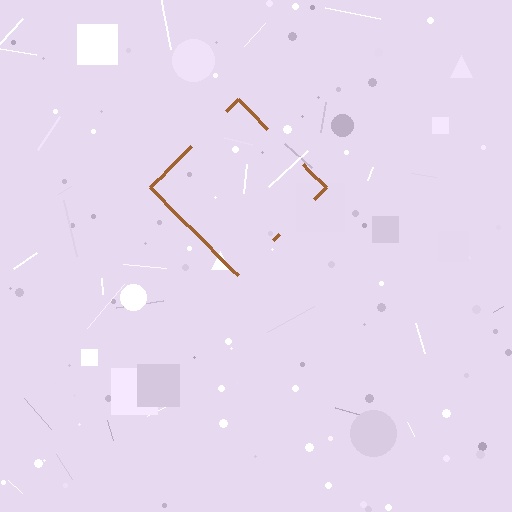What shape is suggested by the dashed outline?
The dashed outline suggests a diamond.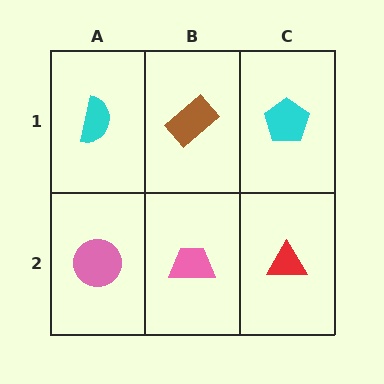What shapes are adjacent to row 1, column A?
A pink circle (row 2, column A), a brown rectangle (row 1, column B).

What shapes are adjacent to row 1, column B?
A pink trapezoid (row 2, column B), a cyan semicircle (row 1, column A), a cyan pentagon (row 1, column C).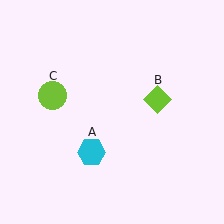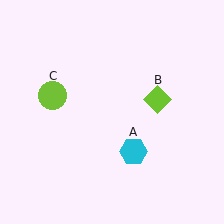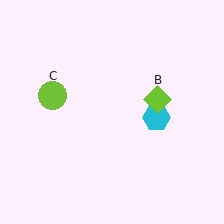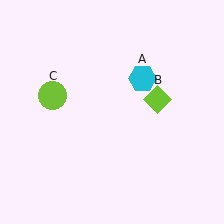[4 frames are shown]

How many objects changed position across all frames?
1 object changed position: cyan hexagon (object A).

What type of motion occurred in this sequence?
The cyan hexagon (object A) rotated counterclockwise around the center of the scene.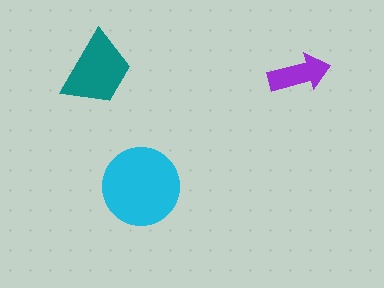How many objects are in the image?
There are 3 objects in the image.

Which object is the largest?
The cyan circle.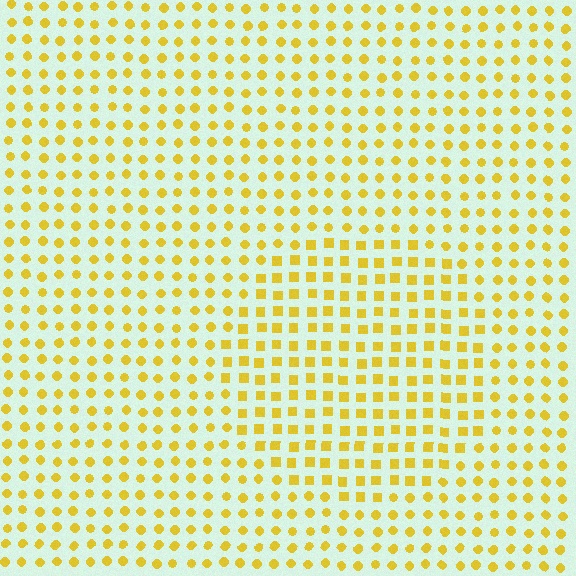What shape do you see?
I see a circle.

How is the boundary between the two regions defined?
The boundary is defined by a change in element shape: squares inside vs. circles outside. All elements share the same color and spacing.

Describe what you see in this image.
The image is filled with small yellow elements arranged in a uniform grid. A circle-shaped region contains squares, while the surrounding area contains circles. The boundary is defined purely by the change in element shape.